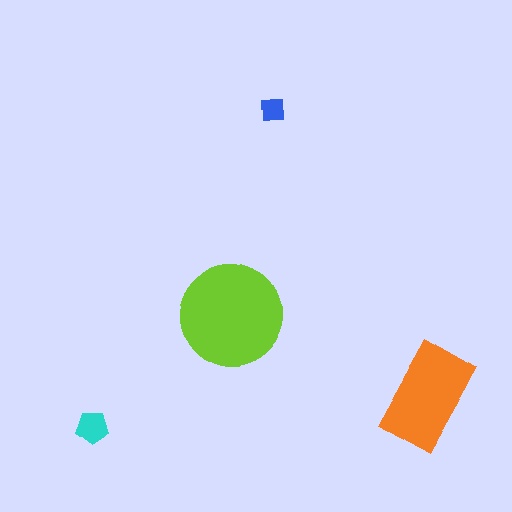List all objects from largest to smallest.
The lime circle, the orange rectangle, the cyan pentagon, the blue square.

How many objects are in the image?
There are 4 objects in the image.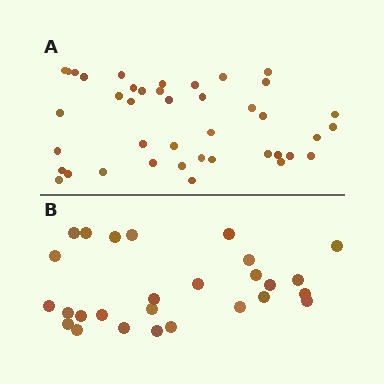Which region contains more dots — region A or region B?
Region A (the top region) has more dots.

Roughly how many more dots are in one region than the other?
Region A has approximately 15 more dots than region B.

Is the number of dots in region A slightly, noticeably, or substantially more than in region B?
Region A has substantially more. The ratio is roughly 1.5 to 1.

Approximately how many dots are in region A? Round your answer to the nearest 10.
About 40 dots. (The exact count is 41, which rounds to 40.)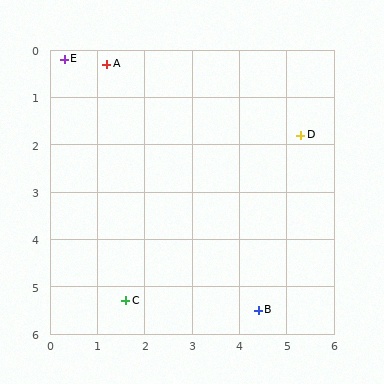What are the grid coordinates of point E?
Point E is at approximately (0.3, 0.2).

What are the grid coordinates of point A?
Point A is at approximately (1.2, 0.3).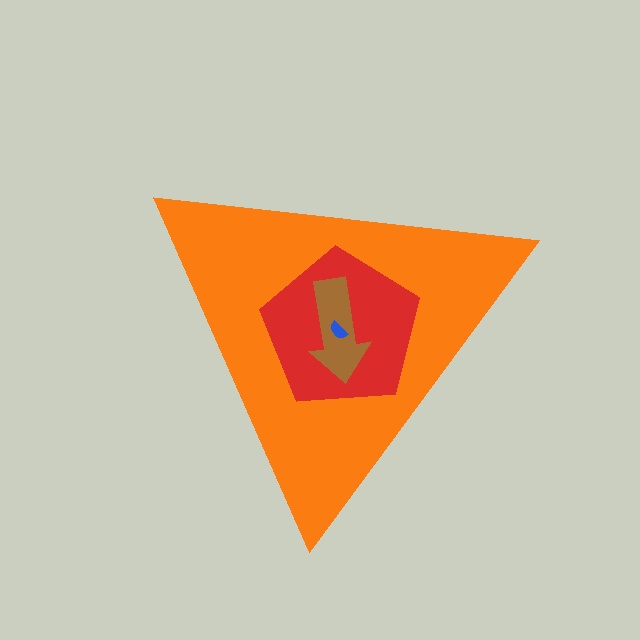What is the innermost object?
The blue semicircle.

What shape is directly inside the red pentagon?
The brown arrow.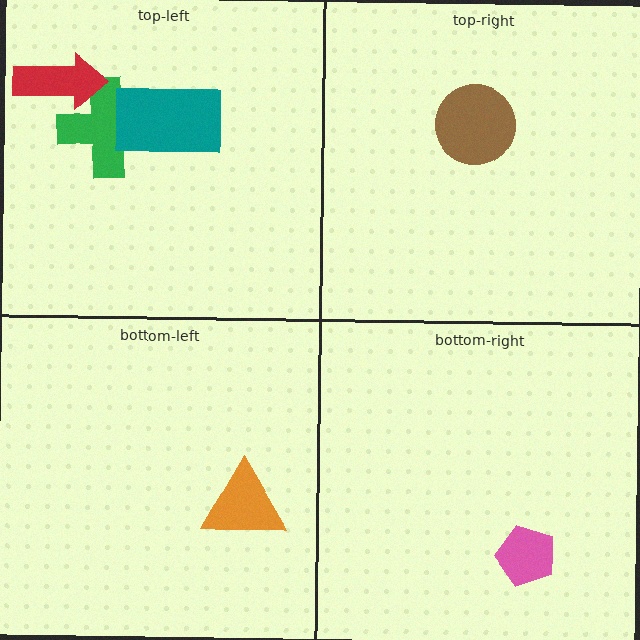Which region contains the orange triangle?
The bottom-left region.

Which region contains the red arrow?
The top-left region.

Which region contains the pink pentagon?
The bottom-right region.